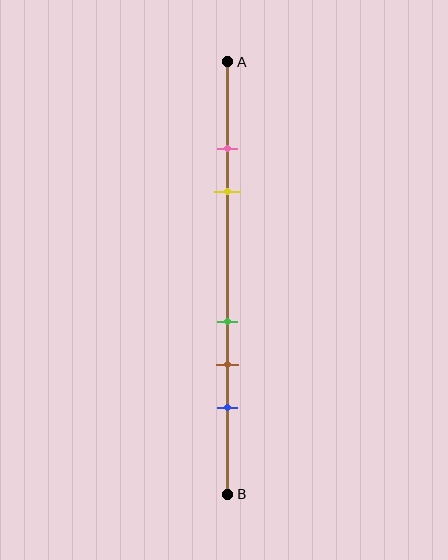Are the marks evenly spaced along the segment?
No, the marks are not evenly spaced.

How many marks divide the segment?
There are 5 marks dividing the segment.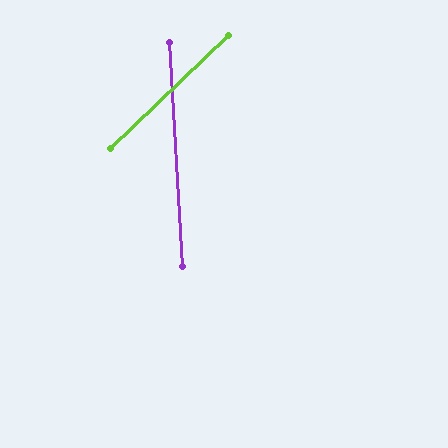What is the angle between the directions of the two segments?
Approximately 50 degrees.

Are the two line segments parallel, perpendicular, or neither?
Neither parallel nor perpendicular — they differ by about 50°.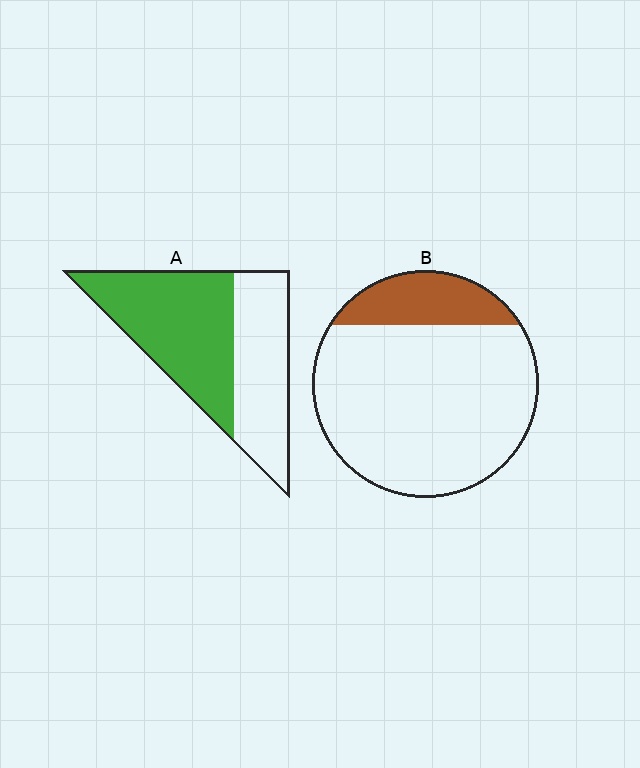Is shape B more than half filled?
No.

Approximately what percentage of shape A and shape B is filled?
A is approximately 55% and B is approximately 20%.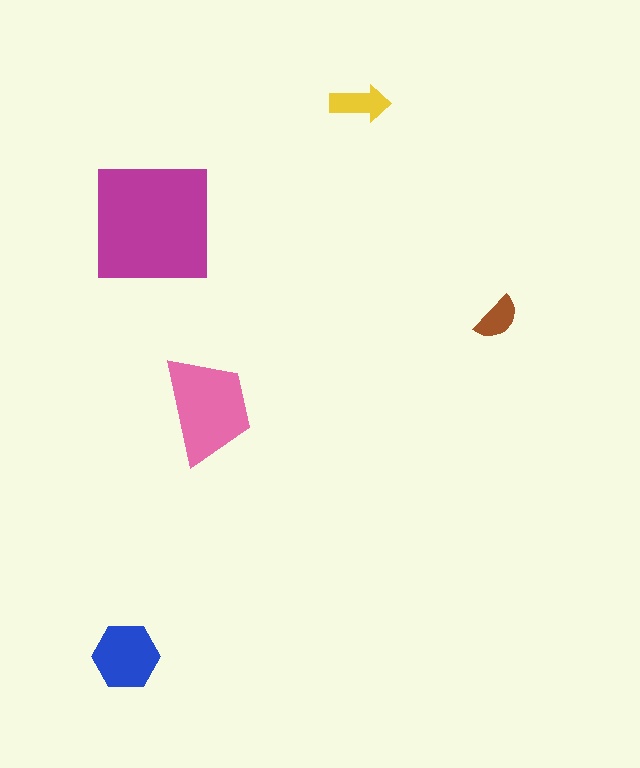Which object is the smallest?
The brown semicircle.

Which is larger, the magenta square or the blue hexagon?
The magenta square.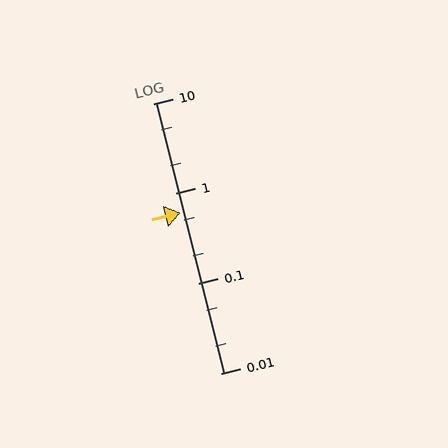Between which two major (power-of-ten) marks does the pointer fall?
The pointer is between 0.1 and 1.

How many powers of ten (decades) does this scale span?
The scale spans 3 decades, from 0.01 to 10.